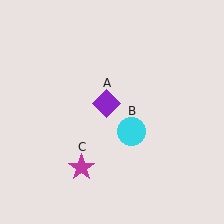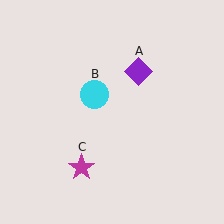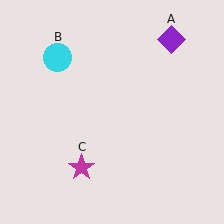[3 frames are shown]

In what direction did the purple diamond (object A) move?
The purple diamond (object A) moved up and to the right.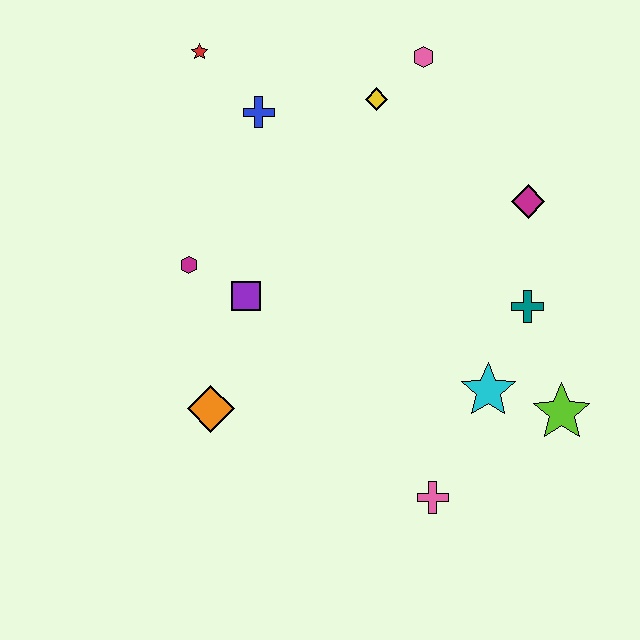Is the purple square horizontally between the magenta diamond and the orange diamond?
Yes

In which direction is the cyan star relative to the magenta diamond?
The cyan star is below the magenta diamond.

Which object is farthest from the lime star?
The red star is farthest from the lime star.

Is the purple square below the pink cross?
No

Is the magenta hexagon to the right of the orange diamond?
No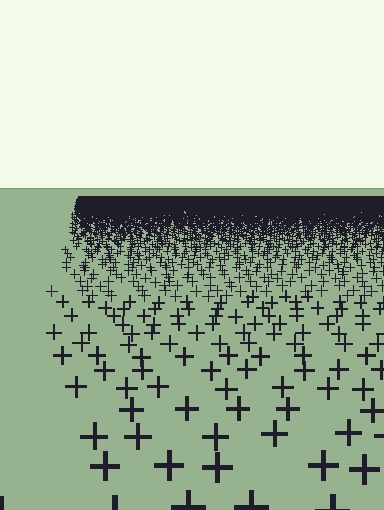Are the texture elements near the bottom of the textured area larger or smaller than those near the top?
Larger. Near the bottom, elements are closer to the viewer and appear at a bigger on-screen size.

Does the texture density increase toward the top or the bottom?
Density increases toward the top.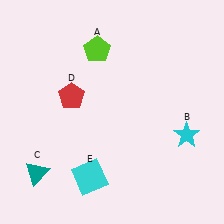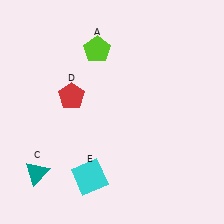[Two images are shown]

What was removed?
The cyan star (B) was removed in Image 2.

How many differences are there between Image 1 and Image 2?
There is 1 difference between the two images.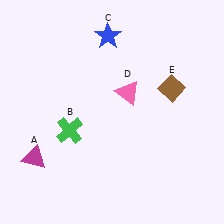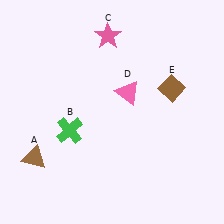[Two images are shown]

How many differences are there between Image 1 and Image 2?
There are 2 differences between the two images.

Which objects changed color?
A changed from magenta to brown. C changed from blue to pink.